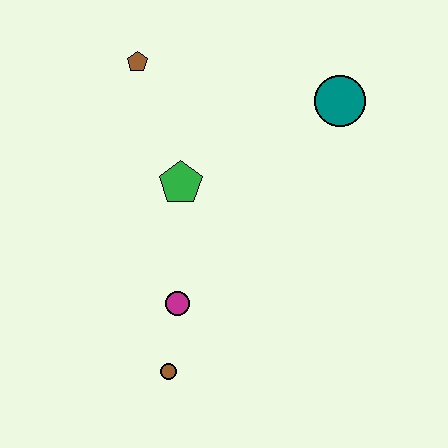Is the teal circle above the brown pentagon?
No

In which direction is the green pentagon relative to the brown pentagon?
The green pentagon is below the brown pentagon.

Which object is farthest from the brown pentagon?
The brown circle is farthest from the brown pentagon.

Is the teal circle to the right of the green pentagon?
Yes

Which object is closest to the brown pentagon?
The green pentagon is closest to the brown pentagon.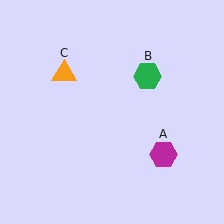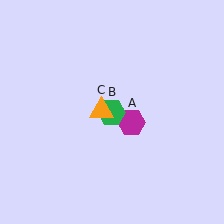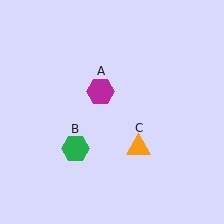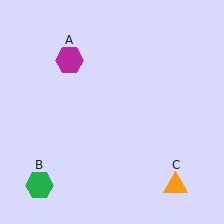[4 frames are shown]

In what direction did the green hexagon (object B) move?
The green hexagon (object B) moved down and to the left.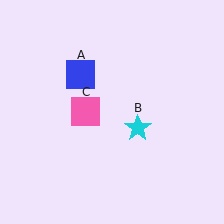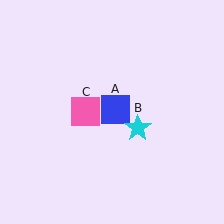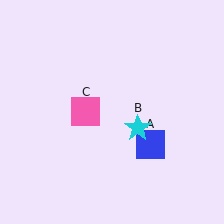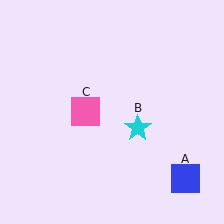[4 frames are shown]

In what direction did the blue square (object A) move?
The blue square (object A) moved down and to the right.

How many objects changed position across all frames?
1 object changed position: blue square (object A).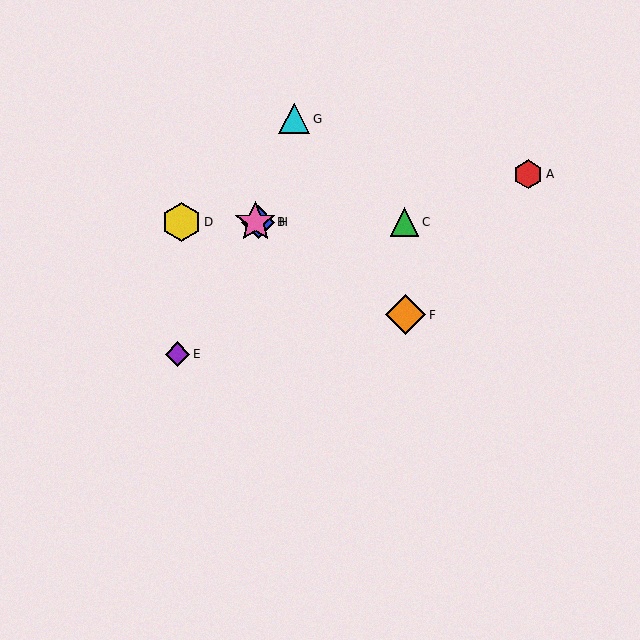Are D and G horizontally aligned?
No, D is at y≈222 and G is at y≈119.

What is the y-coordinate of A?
Object A is at y≈174.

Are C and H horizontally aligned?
Yes, both are at y≈222.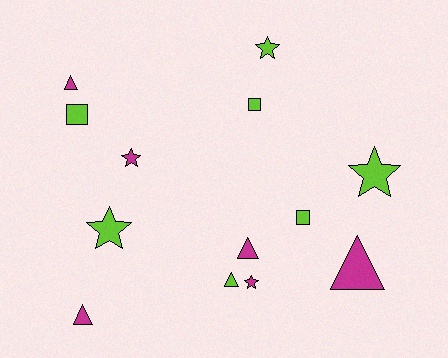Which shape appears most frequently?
Triangle, with 5 objects.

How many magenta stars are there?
There are 2 magenta stars.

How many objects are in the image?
There are 13 objects.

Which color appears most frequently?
Lime, with 7 objects.